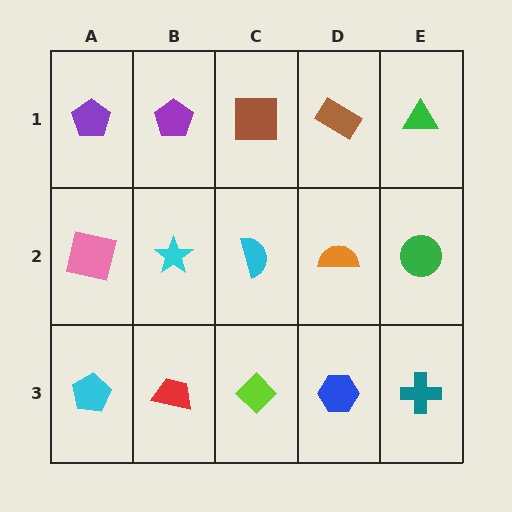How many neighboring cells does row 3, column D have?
3.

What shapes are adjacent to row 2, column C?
A brown square (row 1, column C), a lime diamond (row 3, column C), a cyan star (row 2, column B), an orange semicircle (row 2, column D).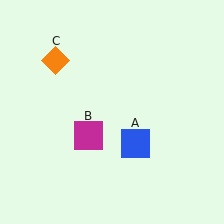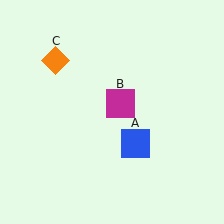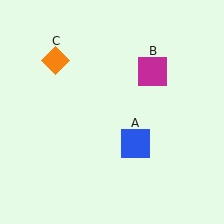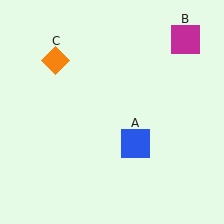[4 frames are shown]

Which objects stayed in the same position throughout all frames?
Blue square (object A) and orange diamond (object C) remained stationary.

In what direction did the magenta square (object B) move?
The magenta square (object B) moved up and to the right.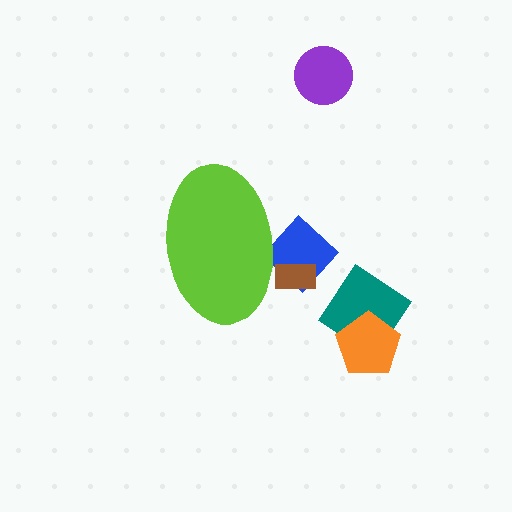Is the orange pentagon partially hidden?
No, the orange pentagon is fully visible.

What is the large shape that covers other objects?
A lime ellipse.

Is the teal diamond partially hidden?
No, the teal diamond is fully visible.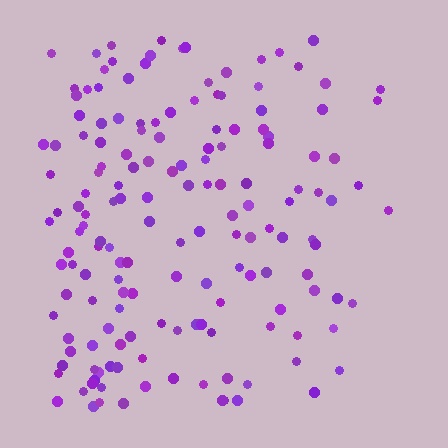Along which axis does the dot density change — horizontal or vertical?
Horizontal.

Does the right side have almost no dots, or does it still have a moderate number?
Still a moderate number, just noticeably fewer than the left.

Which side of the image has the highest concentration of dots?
The left.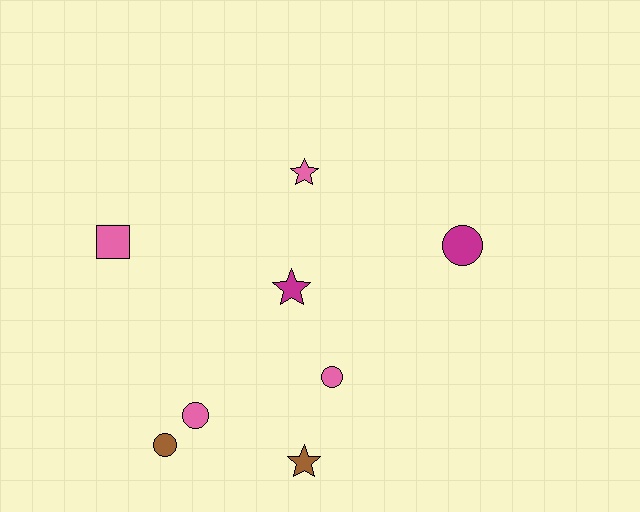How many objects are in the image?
There are 8 objects.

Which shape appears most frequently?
Circle, with 4 objects.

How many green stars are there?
There are no green stars.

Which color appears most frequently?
Pink, with 4 objects.